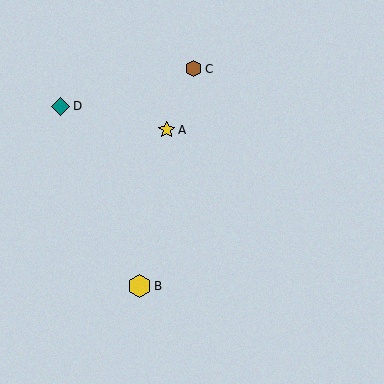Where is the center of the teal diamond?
The center of the teal diamond is at (61, 106).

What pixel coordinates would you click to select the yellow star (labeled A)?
Click at (167, 130) to select the yellow star A.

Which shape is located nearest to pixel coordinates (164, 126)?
The yellow star (labeled A) at (167, 130) is nearest to that location.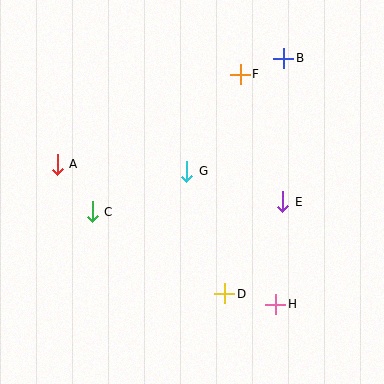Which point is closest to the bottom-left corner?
Point C is closest to the bottom-left corner.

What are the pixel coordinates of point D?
Point D is at (224, 294).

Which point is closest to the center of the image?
Point G at (187, 171) is closest to the center.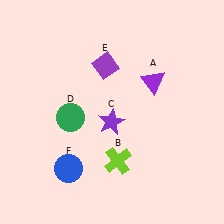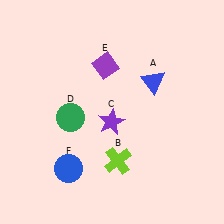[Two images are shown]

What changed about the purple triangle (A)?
In Image 1, A is purple. In Image 2, it changed to blue.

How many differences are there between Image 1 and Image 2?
There is 1 difference between the two images.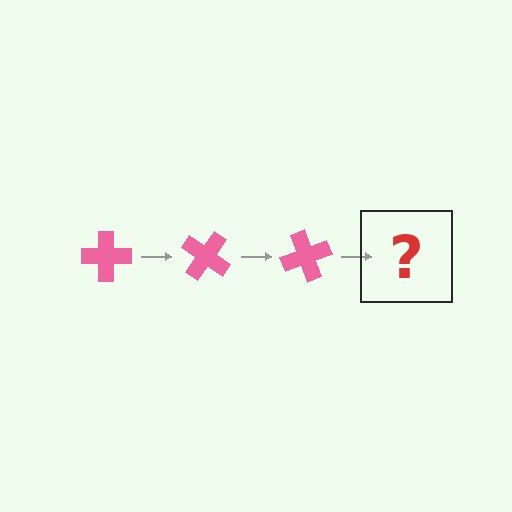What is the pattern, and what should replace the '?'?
The pattern is that the cross rotates 35 degrees each step. The '?' should be a pink cross rotated 105 degrees.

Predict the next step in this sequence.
The next step is a pink cross rotated 105 degrees.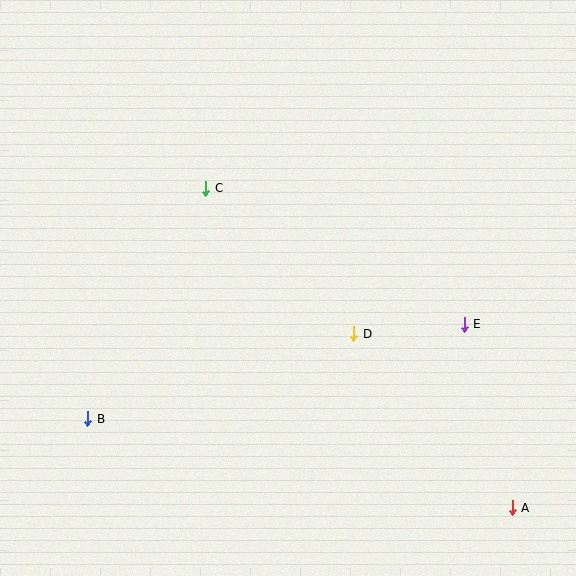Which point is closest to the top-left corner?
Point C is closest to the top-left corner.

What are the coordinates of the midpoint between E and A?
The midpoint between E and A is at (488, 416).